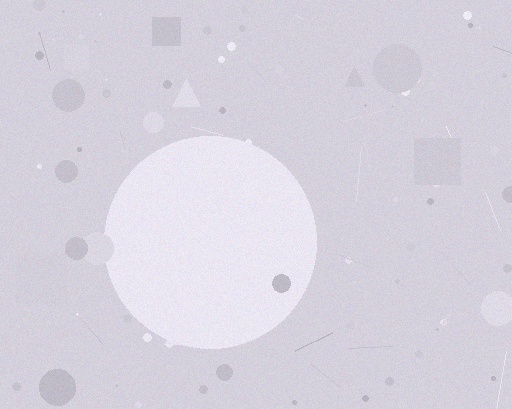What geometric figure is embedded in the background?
A circle is embedded in the background.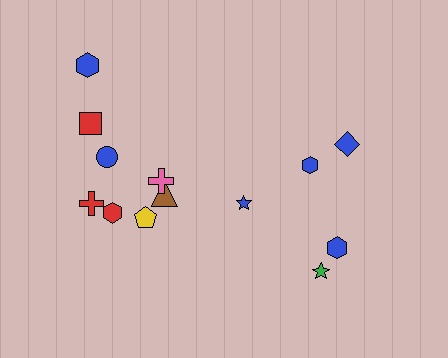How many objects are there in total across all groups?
There are 13 objects.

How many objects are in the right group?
There are 5 objects.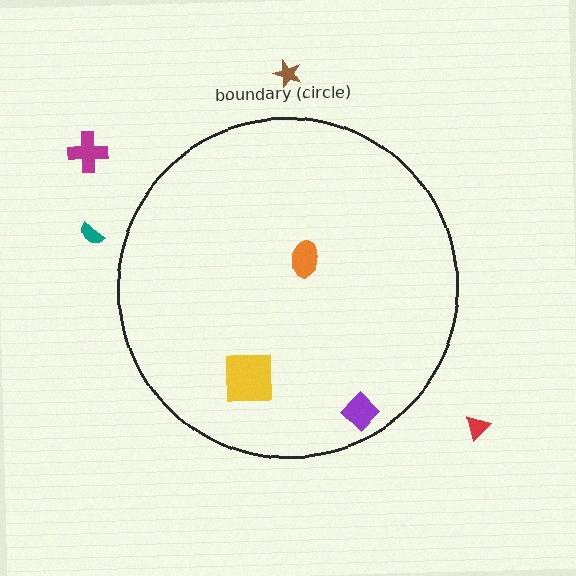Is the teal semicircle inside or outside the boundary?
Outside.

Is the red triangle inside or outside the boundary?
Outside.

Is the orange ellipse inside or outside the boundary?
Inside.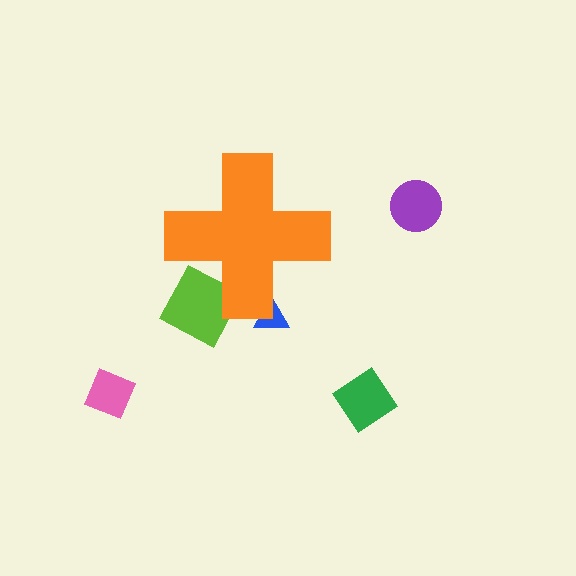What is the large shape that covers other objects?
An orange cross.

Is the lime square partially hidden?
Yes, the lime square is partially hidden behind the orange cross.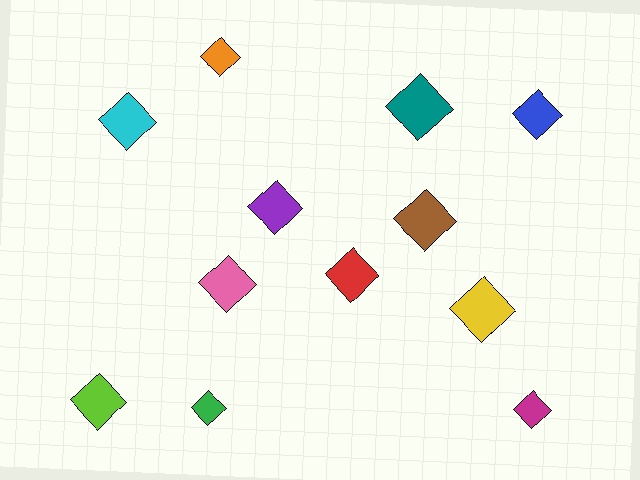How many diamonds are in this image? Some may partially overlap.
There are 12 diamonds.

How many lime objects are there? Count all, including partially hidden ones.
There is 1 lime object.